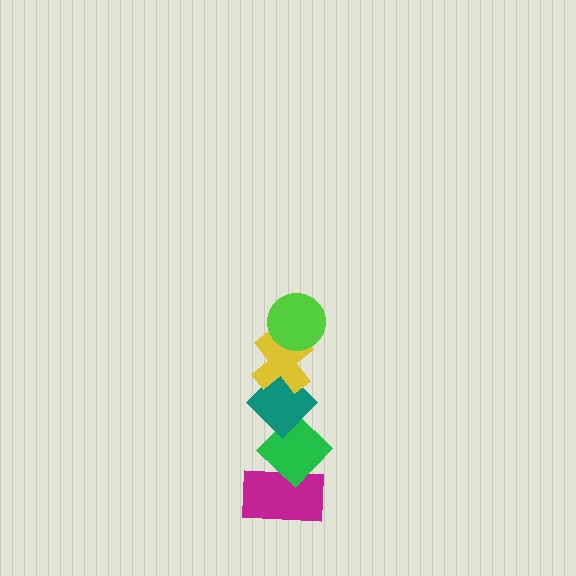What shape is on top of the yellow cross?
The lime circle is on top of the yellow cross.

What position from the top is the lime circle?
The lime circle is 1st from the top.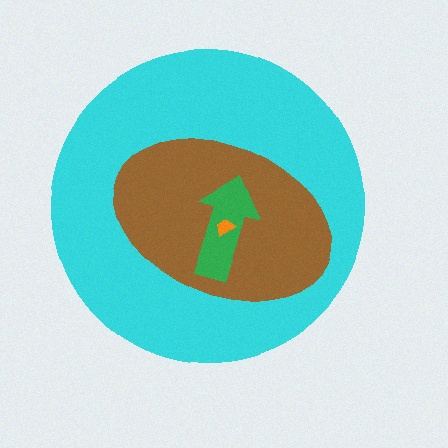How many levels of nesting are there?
4.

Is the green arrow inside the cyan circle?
Yes.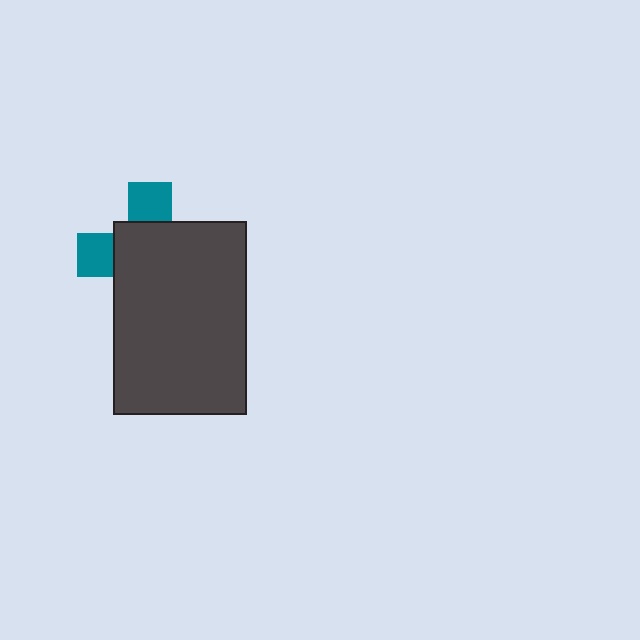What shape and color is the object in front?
The object in front is a dark gray rectangle.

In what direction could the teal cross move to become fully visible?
The teal cross could move toward the upper-left. That would shift it out from behind the dark gray rectangle entirely.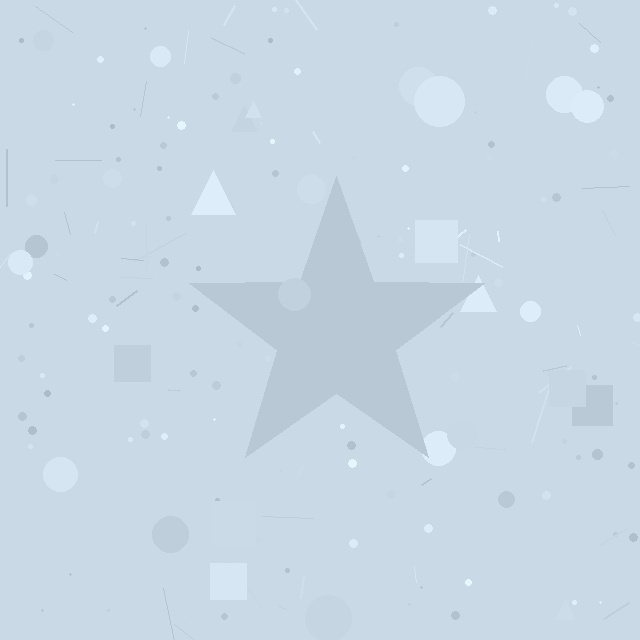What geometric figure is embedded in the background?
A star is embedded in the background.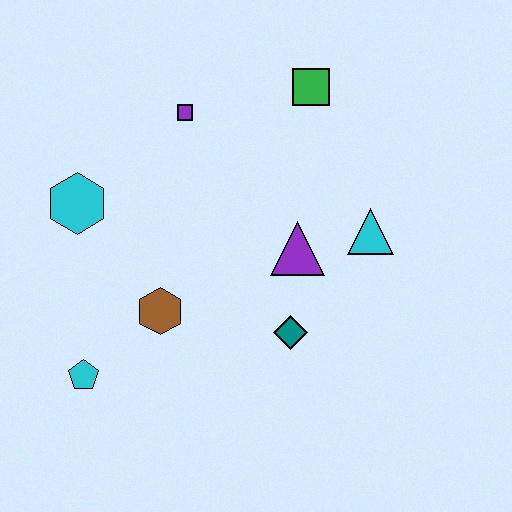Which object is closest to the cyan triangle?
The purple triangle is closest to the cyan triangle.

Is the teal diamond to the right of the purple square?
Yes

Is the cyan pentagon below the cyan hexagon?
Yes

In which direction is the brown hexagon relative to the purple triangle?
The brown hexagon is to the left of the purple triangle.